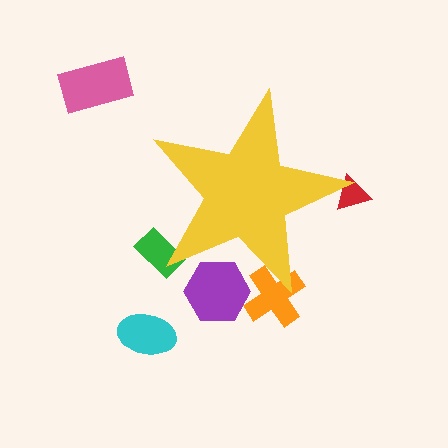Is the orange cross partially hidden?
Yes, the orange cross is partially hidden behind the yellow star.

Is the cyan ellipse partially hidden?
No, the cyan ellipse is fully visible.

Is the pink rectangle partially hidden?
No, the pink rectangle is fully visible.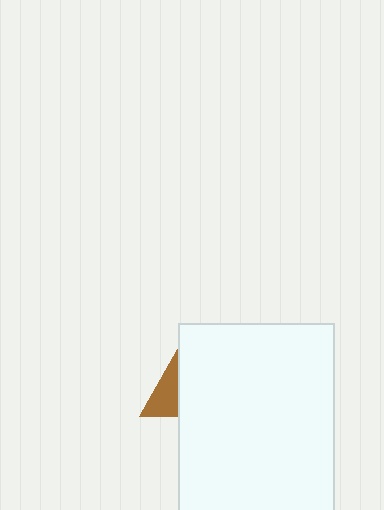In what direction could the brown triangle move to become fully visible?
The brown triangle could move left. That would shift it out from behind the white rectangle entirely.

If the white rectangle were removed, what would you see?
You would see the complete brown triangle.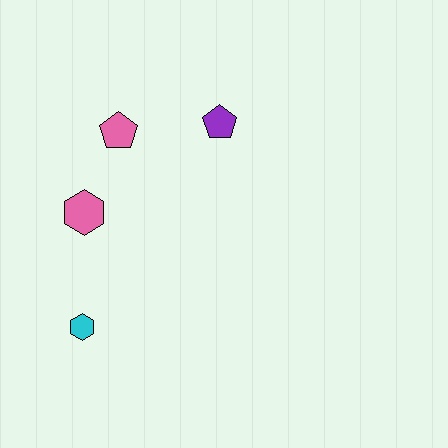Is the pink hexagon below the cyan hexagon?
No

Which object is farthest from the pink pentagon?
The cyan hexagon is farthest from the pink pentagon.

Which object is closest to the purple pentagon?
The pink pentagon is closest to the purple pentagon.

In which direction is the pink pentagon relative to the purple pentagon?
The pink pentagon is to the left of the purple pentagon.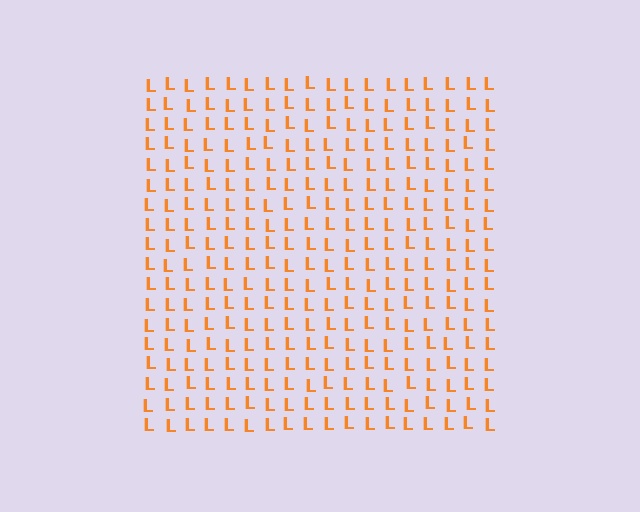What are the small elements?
The small elements are letter L's.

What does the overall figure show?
The overall figure shows a square.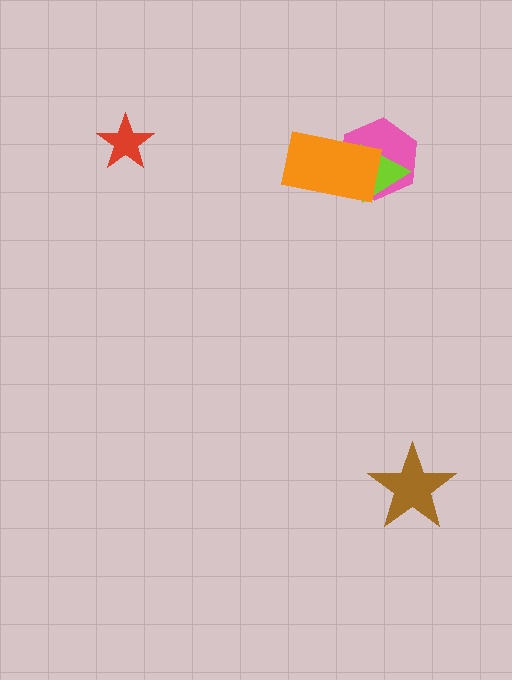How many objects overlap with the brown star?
0 objects overlap with the brown star.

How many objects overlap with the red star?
0 objects overlap with the red star.